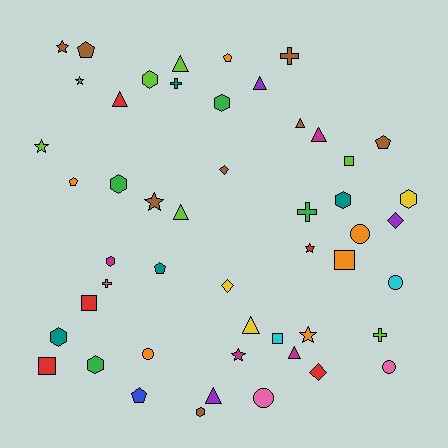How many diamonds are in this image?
There are 4 diamonds.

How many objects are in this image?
There are 50 objects.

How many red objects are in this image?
There are 5 red objects.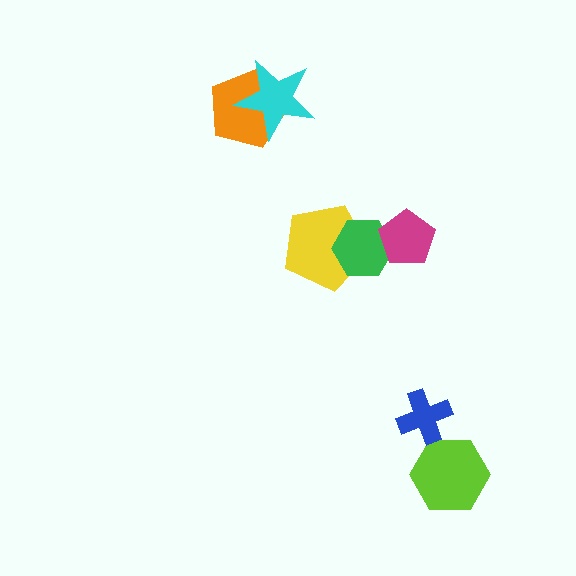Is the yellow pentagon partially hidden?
Yes, it is partially covered by another shape.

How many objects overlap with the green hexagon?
2 objects overlap with the green hexagon.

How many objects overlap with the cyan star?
1 object overlaps with the cyan star.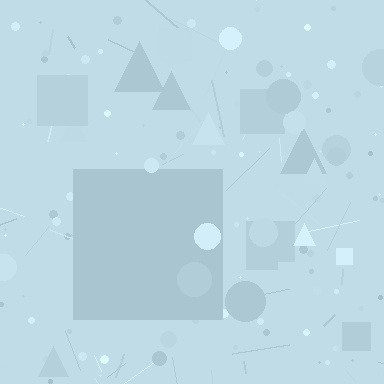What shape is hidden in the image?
A square is hidden in the image.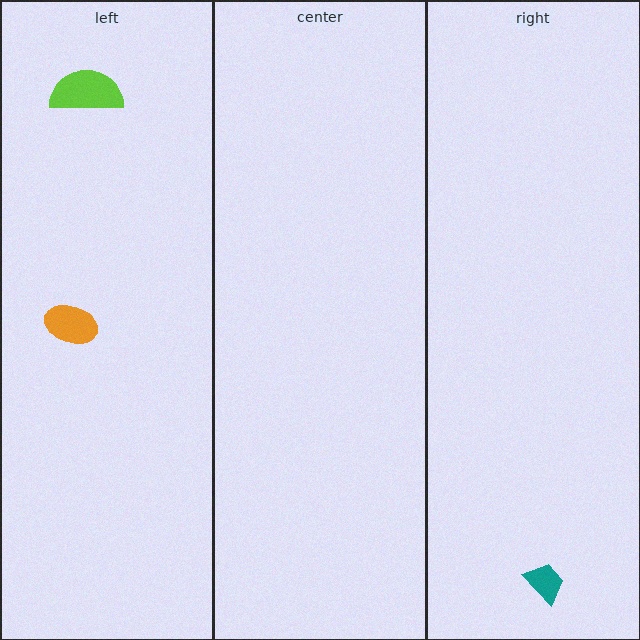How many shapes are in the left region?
2.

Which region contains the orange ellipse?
The left region.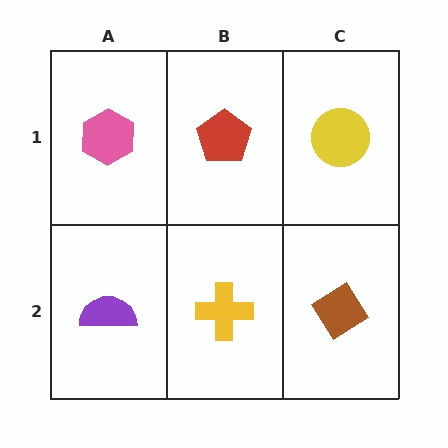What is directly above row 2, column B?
A red pentagon.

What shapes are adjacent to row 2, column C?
A yellow circle (row 1, column C), a yellow cross (row 2, column B).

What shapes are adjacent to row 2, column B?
A red pentagon (row 1, column B), a purple semicircle (row 2, column A), a brown diamond (row 2, column C).